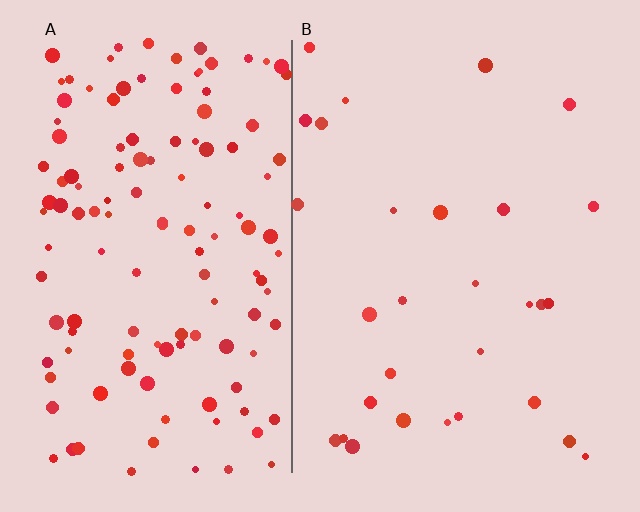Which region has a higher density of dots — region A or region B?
A (the left).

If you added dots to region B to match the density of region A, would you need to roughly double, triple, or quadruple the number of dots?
Approximately quadruple.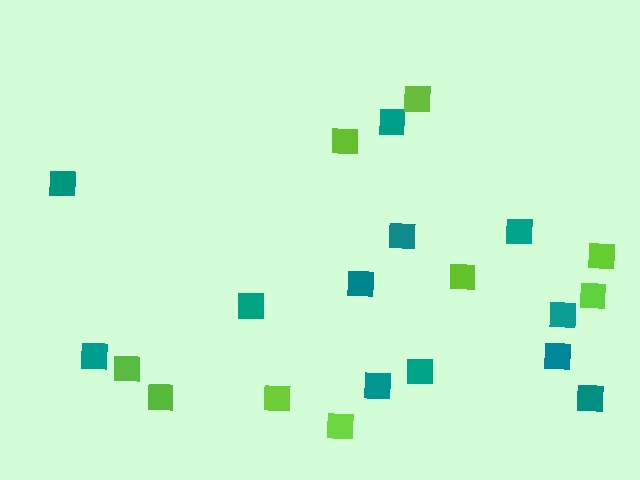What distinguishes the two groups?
There are 2 groups: one group of teal squares (12) and one group of lime squares (9).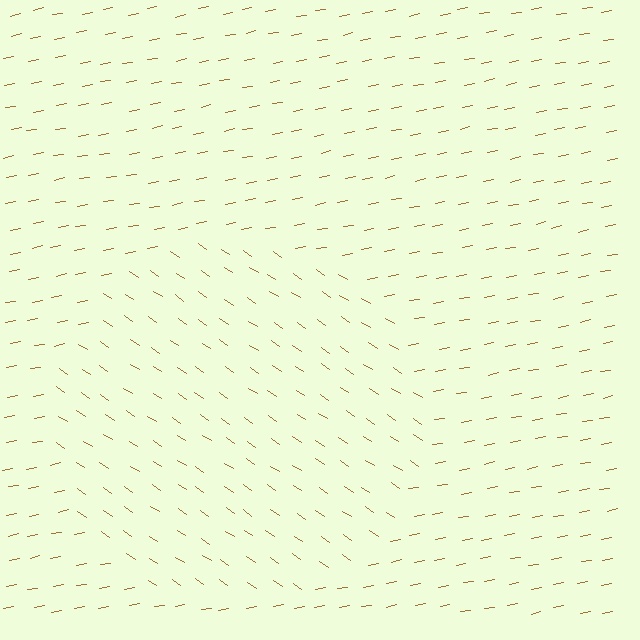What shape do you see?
I see a circle.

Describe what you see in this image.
The image is filled with small brown line segments. A circle region in the image has lines oriented differently from the surrounding lines, creating a visible texture boundary.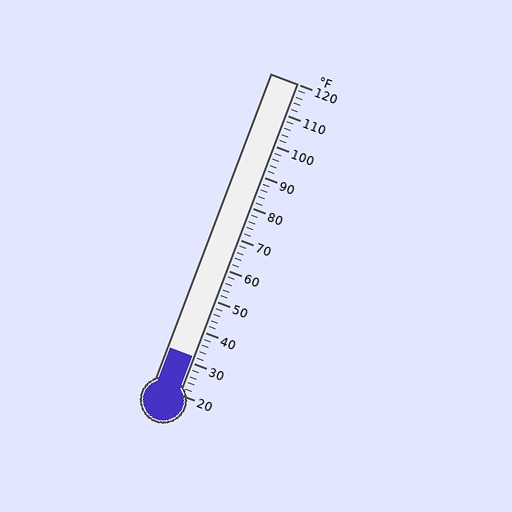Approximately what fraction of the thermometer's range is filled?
The thermometer is filled to approximately 10% of its range.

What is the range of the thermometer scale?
The thermometer scale ranges from 20°F to 120°F.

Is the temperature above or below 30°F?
The temperature is above 30°F.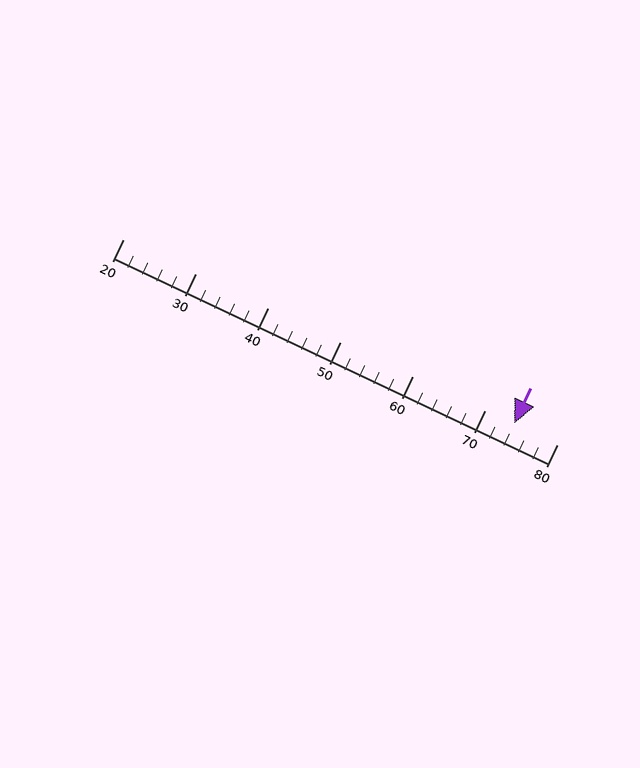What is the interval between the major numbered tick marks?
The major tick marks are spaced 10 units apart.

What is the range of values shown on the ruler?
The ruler shows values from 20 to 80.